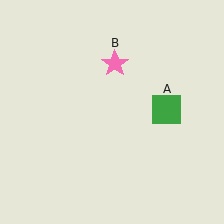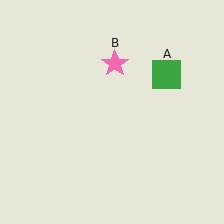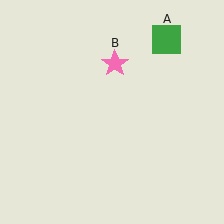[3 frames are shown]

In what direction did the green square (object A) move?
The green square (object A) moved up.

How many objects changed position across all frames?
1 object changed position: green square (object A).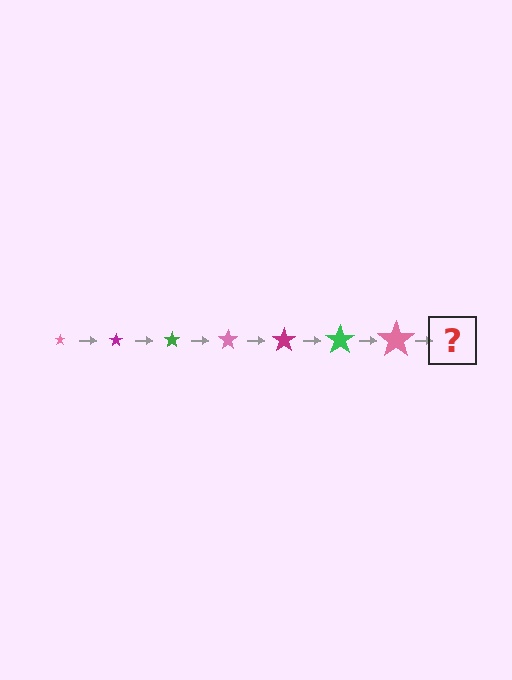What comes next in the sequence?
The next element should be a magenta star, larger than the previous one.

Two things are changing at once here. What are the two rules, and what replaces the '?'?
The two rules are that the star grows larger each step and the color cycles through pink, magenta, and green. The '?' should be a magenta star, larger than the previous one.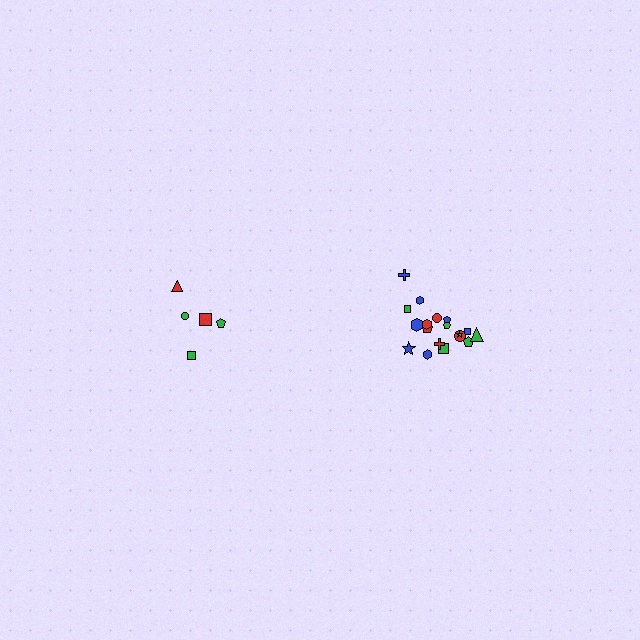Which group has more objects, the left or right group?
The right group.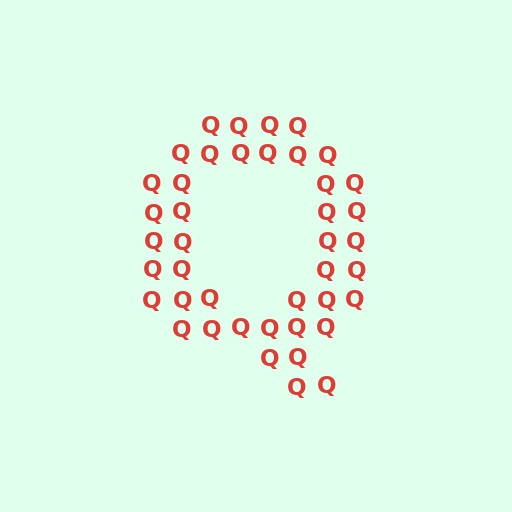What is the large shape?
The large shape is the letter Q.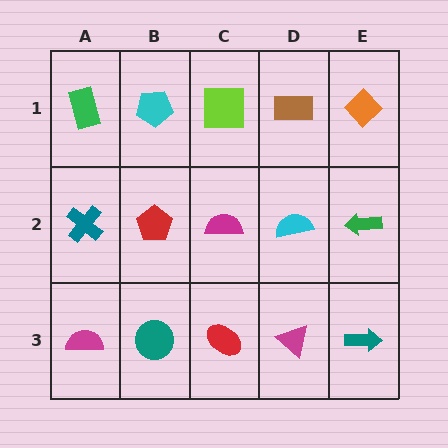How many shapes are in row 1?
5 shapes.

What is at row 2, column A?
A teal cross.